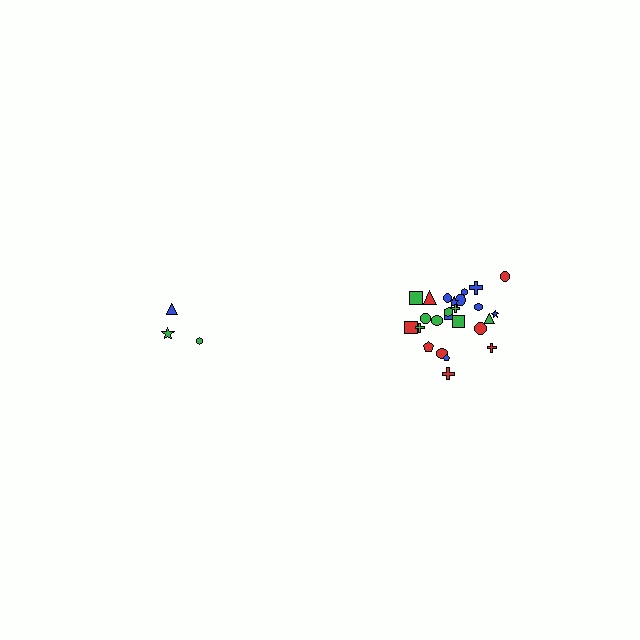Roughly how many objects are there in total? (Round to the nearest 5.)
Roughly 30 objects in total.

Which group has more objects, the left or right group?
The right group.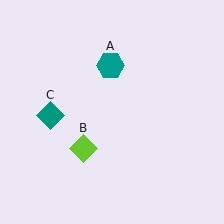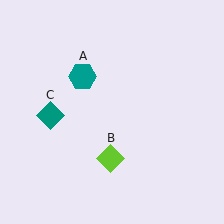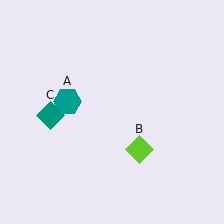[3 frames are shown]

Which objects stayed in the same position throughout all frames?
Teal diamond (object C) remained stationary.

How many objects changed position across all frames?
2 objects changed position: teal hexagon (object A), lime diamond (object B).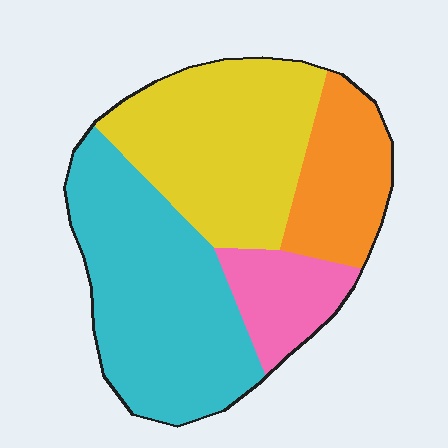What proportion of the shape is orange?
Orange takes up about one sixth (1/6) of the shape.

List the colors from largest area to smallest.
From largest to smallest: cyan, yellow, orange, pink.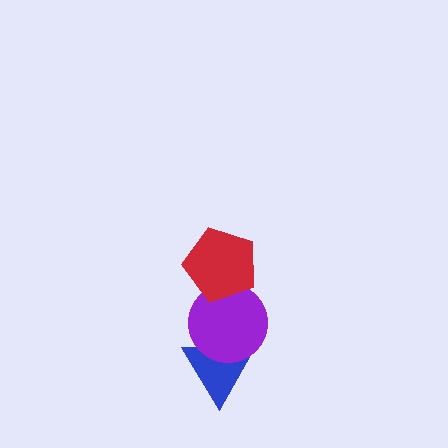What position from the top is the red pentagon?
The red pentagon is 1st from the top.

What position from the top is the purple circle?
The purple circle is 2nd from the top.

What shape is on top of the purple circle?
The red pentagon is on top of the purple circle.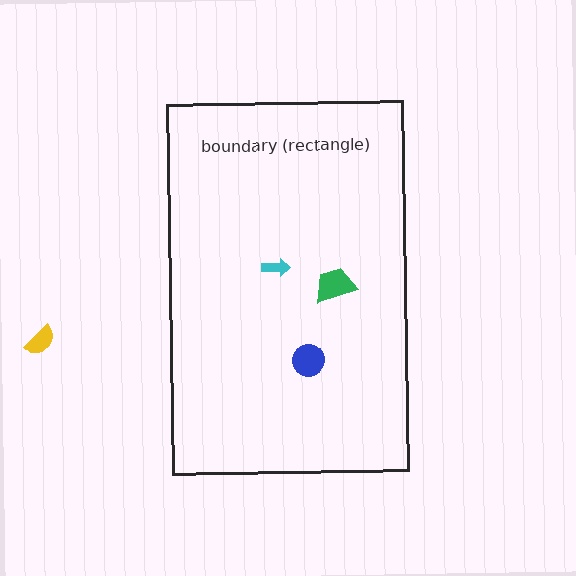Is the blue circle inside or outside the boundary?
Inside.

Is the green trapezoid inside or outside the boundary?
Inside.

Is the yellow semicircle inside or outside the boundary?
Outside.